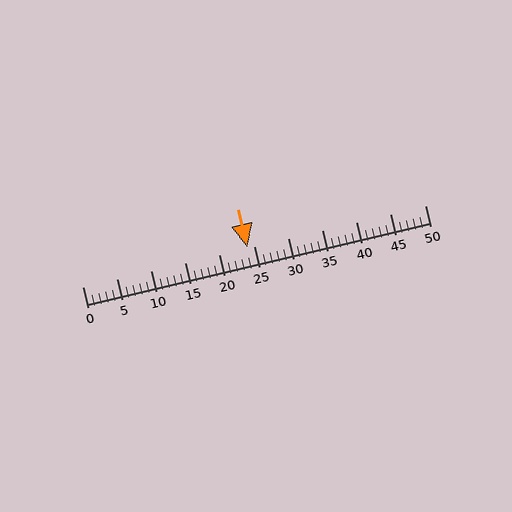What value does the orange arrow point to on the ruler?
The orange arrow points to approximately 24.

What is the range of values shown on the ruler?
The ruler shows values from 0 to 50.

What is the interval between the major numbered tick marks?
The major tick marks are spaced 5 units apart.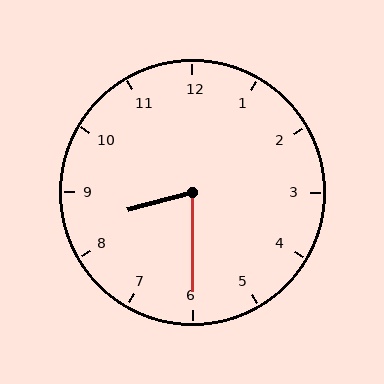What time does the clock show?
8:30.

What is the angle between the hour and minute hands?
Approximately 75 degrees.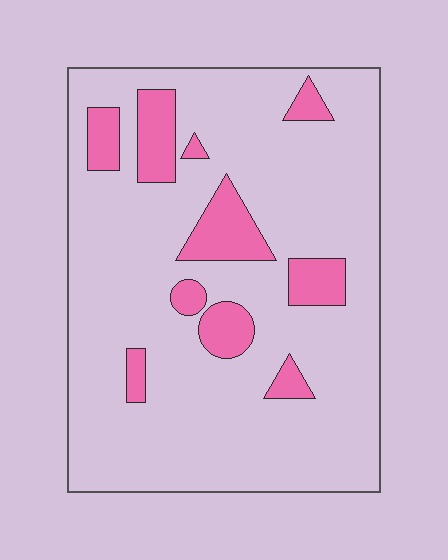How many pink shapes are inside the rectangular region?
10.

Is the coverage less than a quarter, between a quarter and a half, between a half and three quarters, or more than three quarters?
Less than a quarter.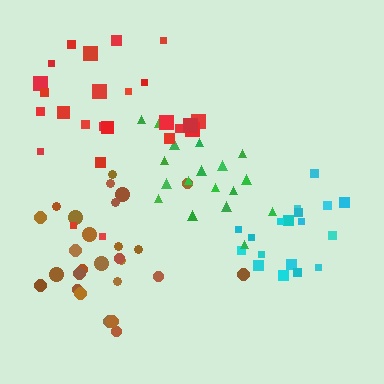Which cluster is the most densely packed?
Brown.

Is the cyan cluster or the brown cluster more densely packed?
Brown.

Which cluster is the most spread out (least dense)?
Red.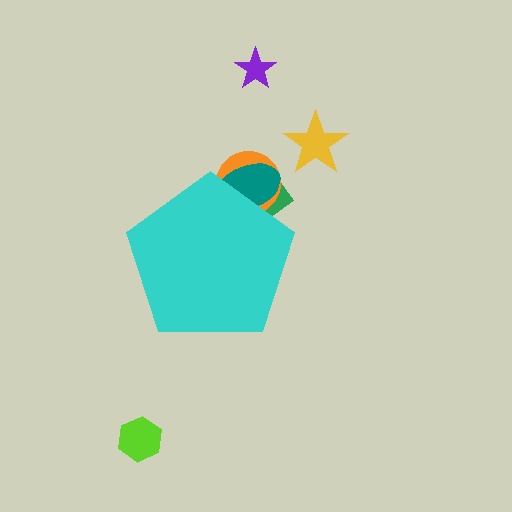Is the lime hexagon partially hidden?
No, the lime hexagon is fully visible.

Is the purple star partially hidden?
No, the purple star is fully visible.